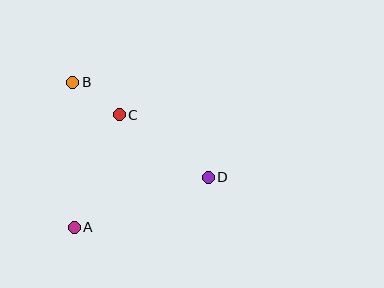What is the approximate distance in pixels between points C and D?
The distance between C and D is approximately 109 pixels.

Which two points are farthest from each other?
Points B and D are farthest from each other.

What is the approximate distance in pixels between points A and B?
The distance between A and B is approximately 145 pixels.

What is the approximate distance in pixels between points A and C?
The distance between A and C is approximately 121 pixels.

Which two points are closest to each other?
Points B and C are closest to each other.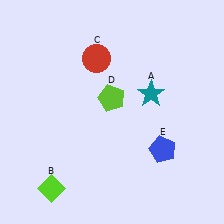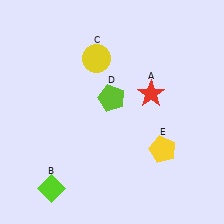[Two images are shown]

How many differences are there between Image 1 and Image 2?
There are 3 differences between the two images.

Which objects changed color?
A changed from teal to red. C changed from red to yellow. E changed from blue to yellow.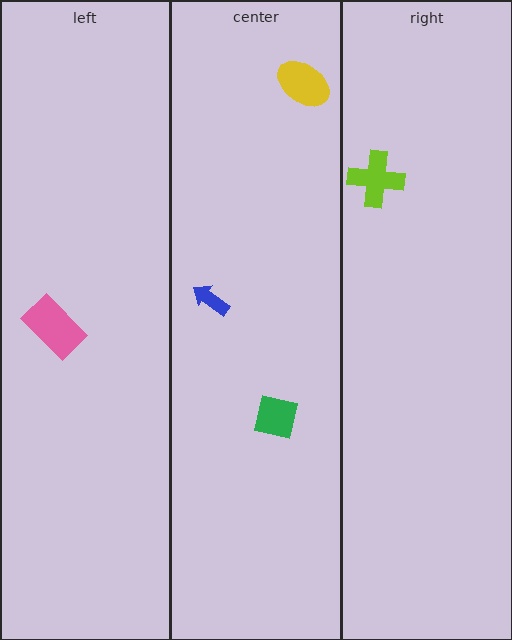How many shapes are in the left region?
1.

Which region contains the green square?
The center region.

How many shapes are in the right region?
1.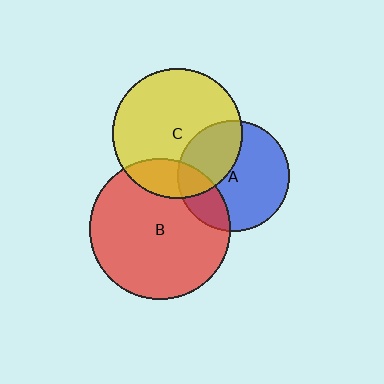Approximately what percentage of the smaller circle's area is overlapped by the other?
Approximately 20%.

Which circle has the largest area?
Circle B (red).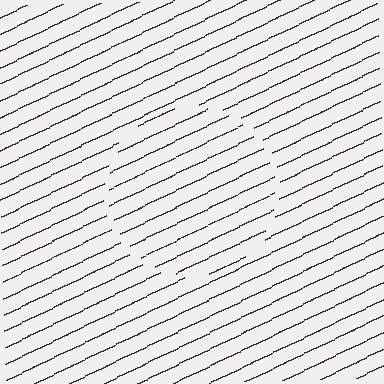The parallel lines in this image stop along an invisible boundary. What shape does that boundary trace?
An illusory circle. The interior of the shape contains the same grating, shifted by half a period — the contour is defined by the phase discontinuity where line-ends from the inner and outer gratings abut.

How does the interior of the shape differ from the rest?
The interior of the shape contains the same grating, shifted by half a period — the contour is defined by the phase discontinuity where line-ends from the inner and outer gratings abut.